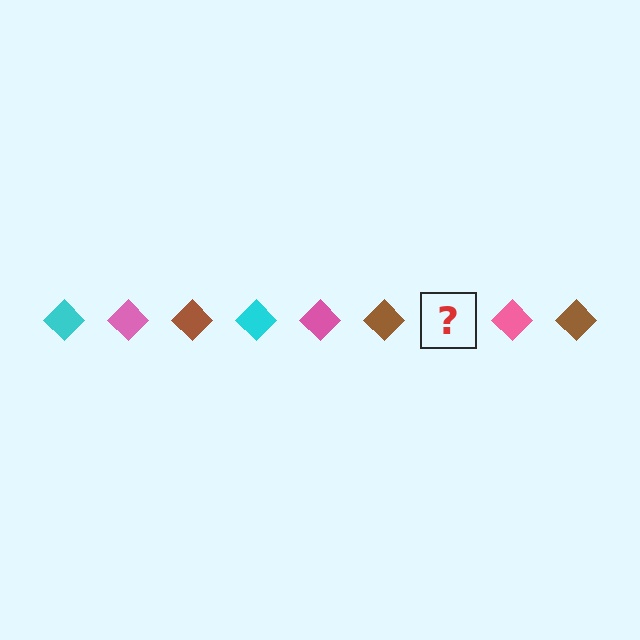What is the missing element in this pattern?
The missing element is a cyan diamond.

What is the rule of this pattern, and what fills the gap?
The rule is that the pattern cycles through cyan, pink, brown diamonds. The gap should be filled with a cyan diamond.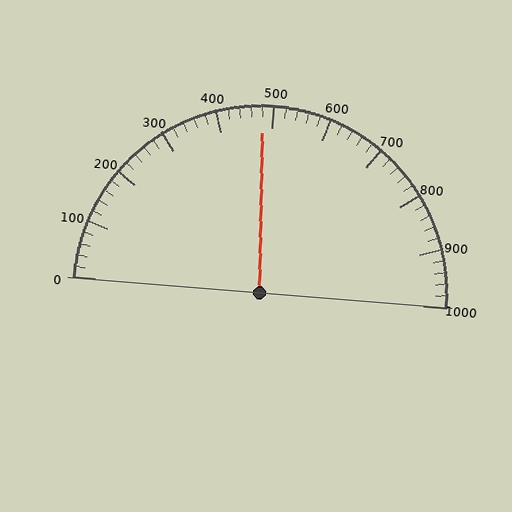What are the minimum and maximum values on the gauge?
The gauge ranges from 0 to 1000.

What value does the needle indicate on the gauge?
The needle indicates approximately 480.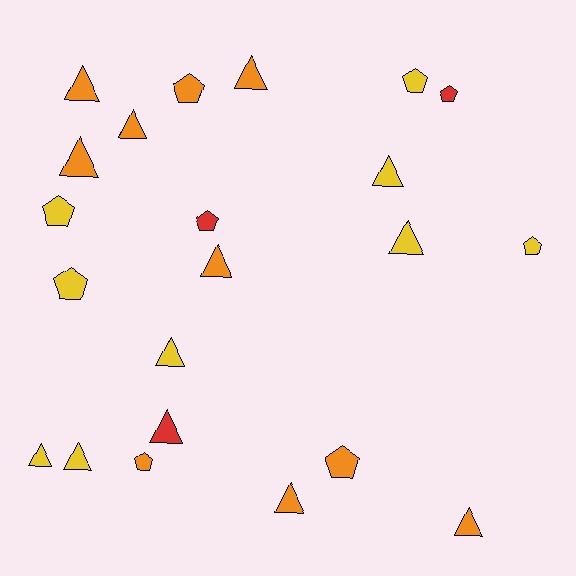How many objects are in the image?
There are 22 objects.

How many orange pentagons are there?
There are 3 orange pentagons.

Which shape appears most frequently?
Triangle, with 13 objects.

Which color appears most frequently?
Orange, with 10 objects.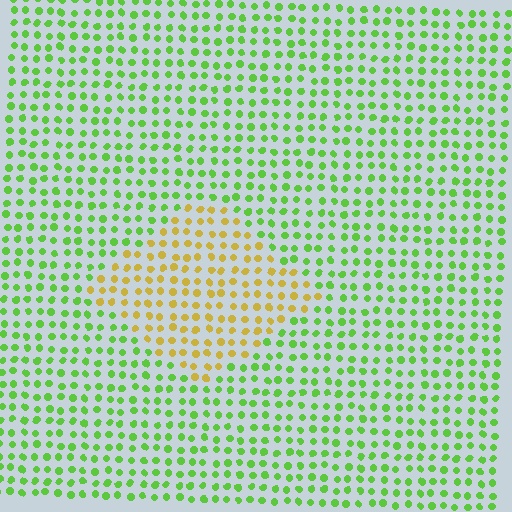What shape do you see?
I see a diamond.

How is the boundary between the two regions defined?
The boundary is defined purely by a slight shift in hue (about 57 degrees). Spacing, size, and orientation are identical on both sides.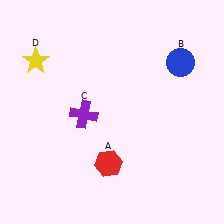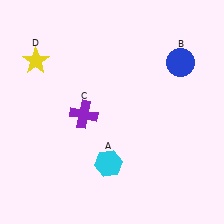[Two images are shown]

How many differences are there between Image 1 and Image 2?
There is 1 difference between the two images.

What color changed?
The hexagon (A) changed from red in Image 1 to cyan in Image 2.